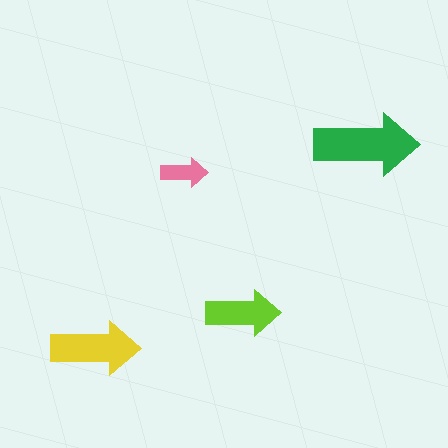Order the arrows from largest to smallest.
the green one, the yellow one, the lime one, the pink one.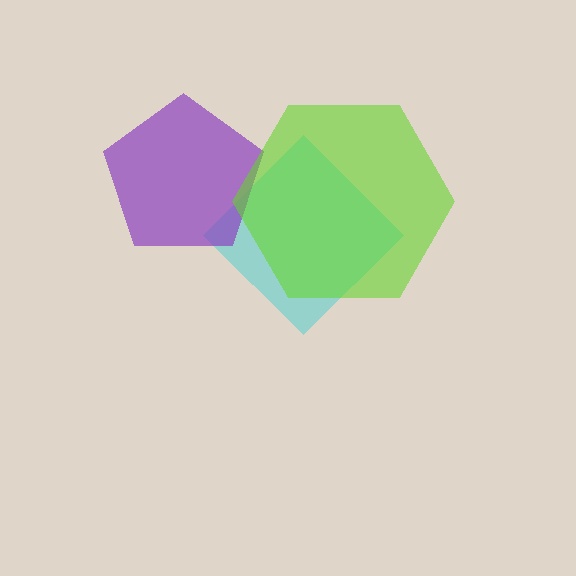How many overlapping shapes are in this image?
There are 3 overlapping shapes in the image.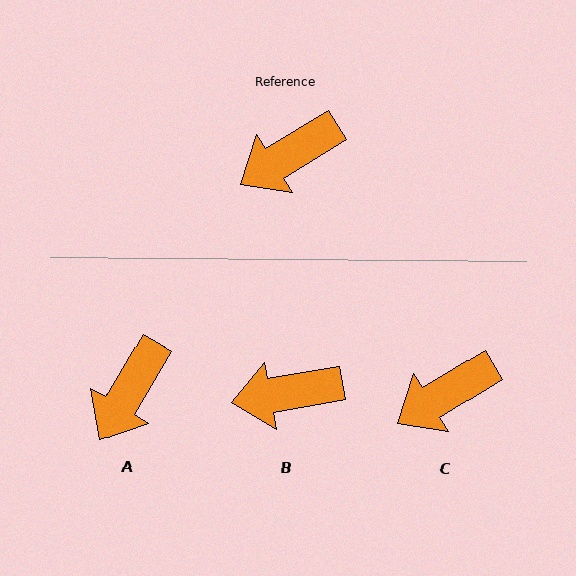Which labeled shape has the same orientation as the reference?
C.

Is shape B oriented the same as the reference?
No, it is off by about 21 degrees.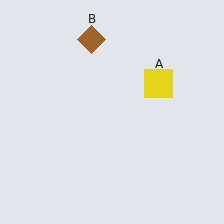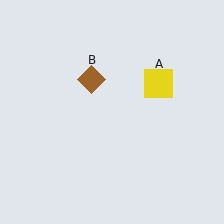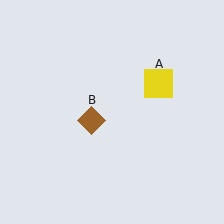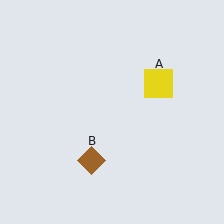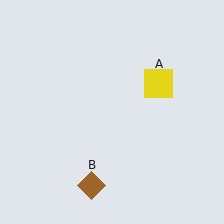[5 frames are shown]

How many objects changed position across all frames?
1 object changed position: brown diamond (object B).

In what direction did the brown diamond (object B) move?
The brown diamond (object B) moved down.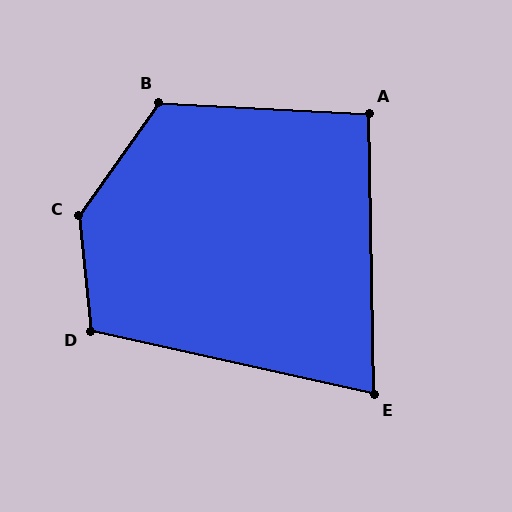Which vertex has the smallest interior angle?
E, at approximately 77 degrees.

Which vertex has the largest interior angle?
C, at approximately 139 degrees.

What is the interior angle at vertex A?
Approximately 94 degrees (approximately right).